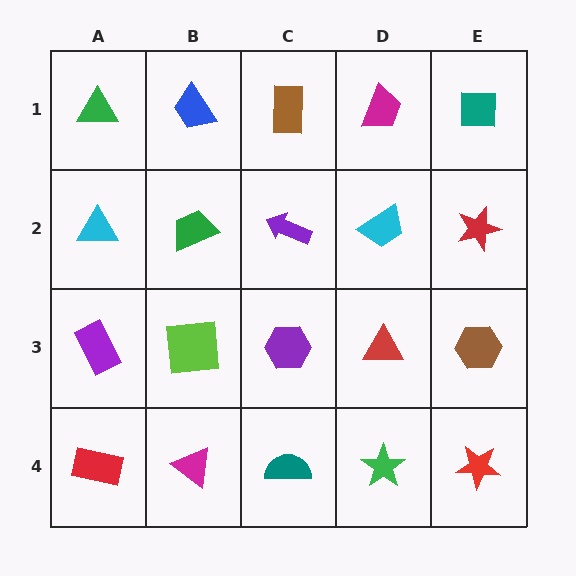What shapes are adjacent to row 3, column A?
A cyan triangle (row 2, column A), a red rectangle (row 4, column A), a lime square (row 3, column B).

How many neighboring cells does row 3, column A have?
3.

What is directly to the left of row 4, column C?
A magenta triangle.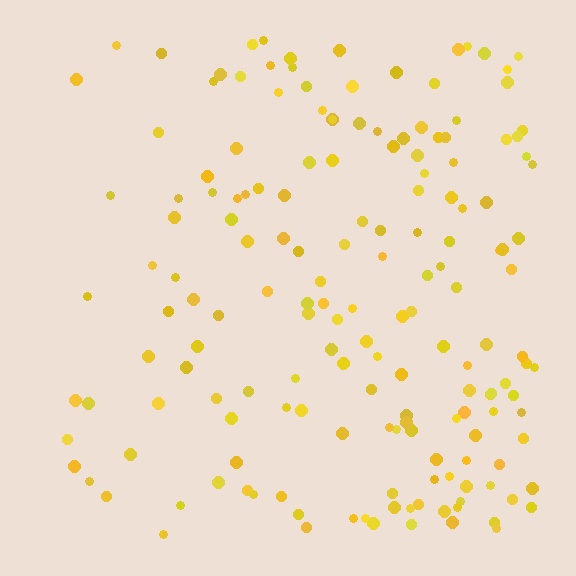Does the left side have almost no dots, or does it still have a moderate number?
Still a moderate number, just noticeably fewer than the right.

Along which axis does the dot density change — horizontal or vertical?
Horizontal.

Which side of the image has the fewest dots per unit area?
The left.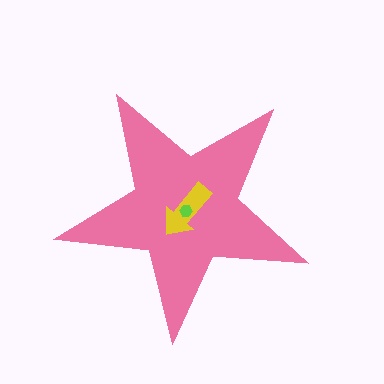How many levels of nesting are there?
3.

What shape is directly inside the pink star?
The yellow arrow.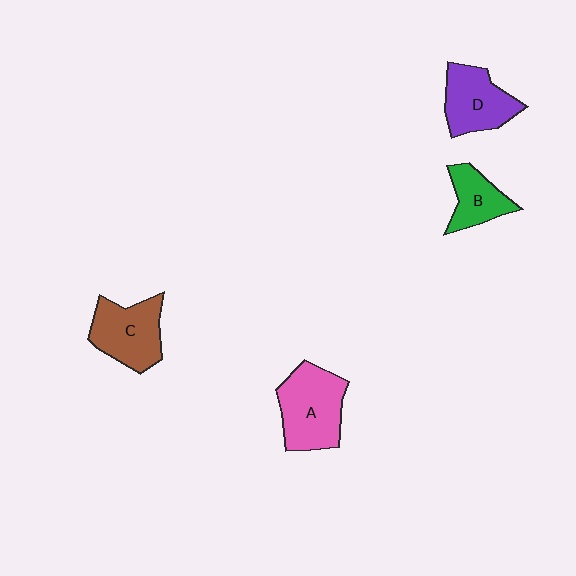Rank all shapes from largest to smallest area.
From largest to smallest: A (pink), C (brown), D (purple), B (green).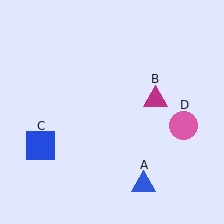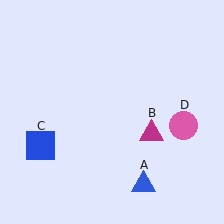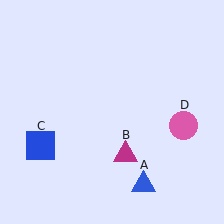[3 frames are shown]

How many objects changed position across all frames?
1 object changed position: magenta triangle (object B).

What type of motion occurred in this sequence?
The magenta triangle (object B) rotated clockwise around the center of the scene.